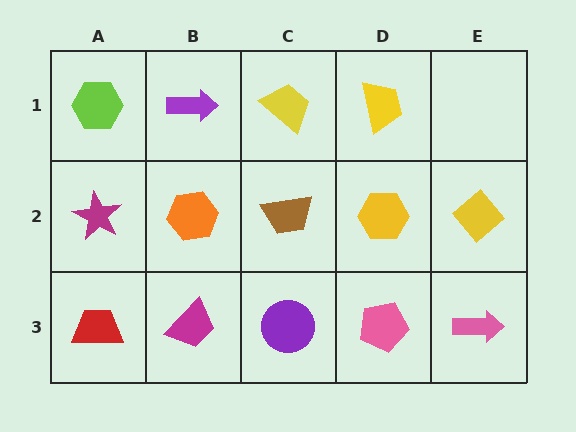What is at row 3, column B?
A magenta trapezoid.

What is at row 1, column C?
A yellow trapezoid.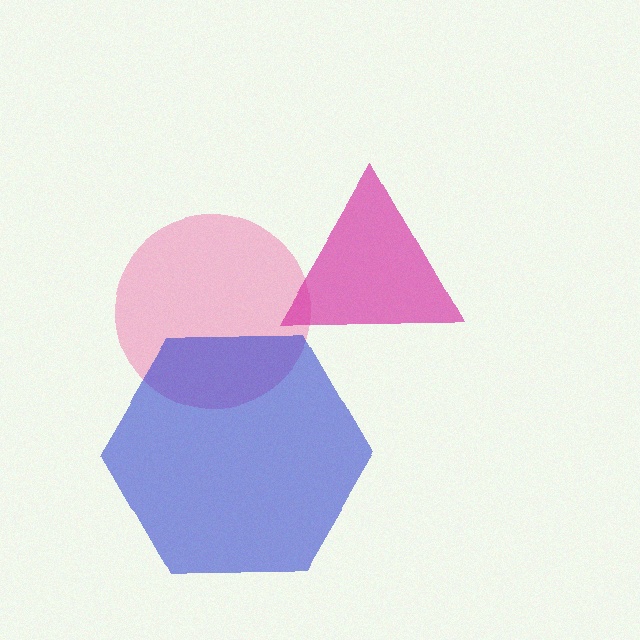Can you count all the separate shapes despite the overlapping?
Yes, there are 3 separate shapes.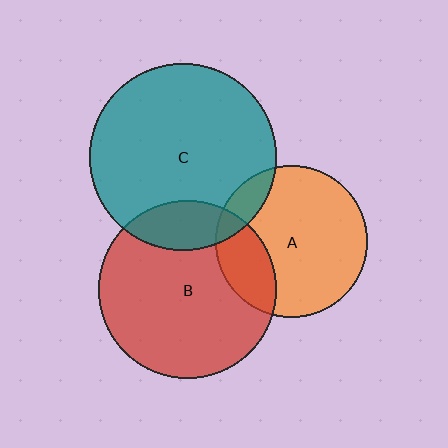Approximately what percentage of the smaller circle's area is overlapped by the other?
Approximately 25%.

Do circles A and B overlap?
Yes.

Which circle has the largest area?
Circle C (teal).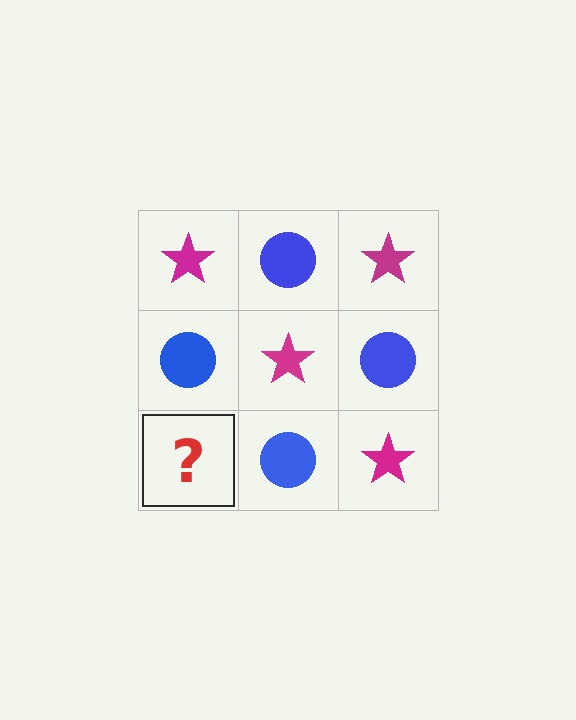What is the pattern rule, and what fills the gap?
The rule is that it alternates magenta star and blue circle in a checkerboard pattern. The gap should be filled with a magenta star.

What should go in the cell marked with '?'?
The missing cell should contain a magenta star.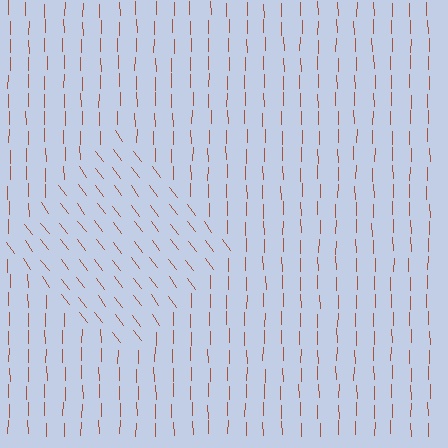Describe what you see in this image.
The image is filled with small brown line segments. A diamond region in the image has lines oriented differently from the surrounding lines, creating a visible texture boundary.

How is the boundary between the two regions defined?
The boundary is defined purely by a change in line orientation (approximately 37 degrees difference). All lines are the same color and thickness.